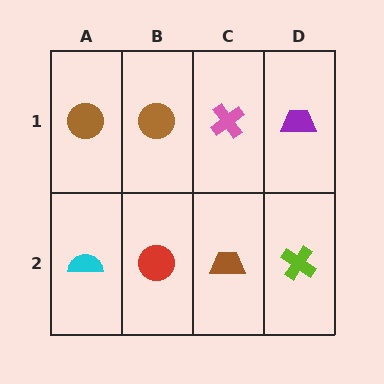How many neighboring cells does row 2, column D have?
2.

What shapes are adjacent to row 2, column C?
A pink cross (row 1, column C), a red circle (row 2, column B), a lime cross (row 2, column D).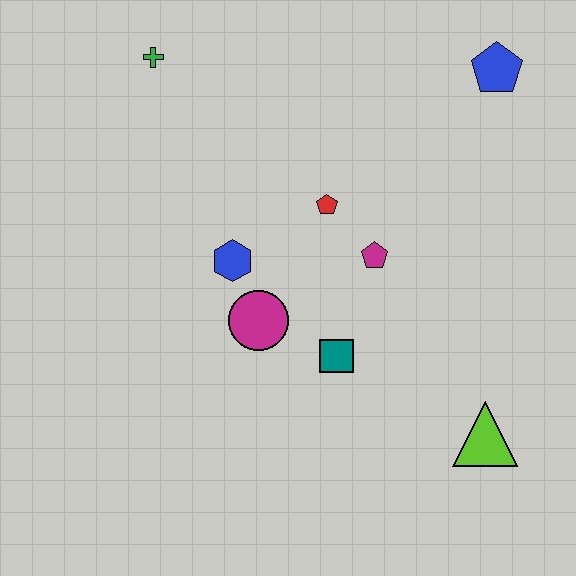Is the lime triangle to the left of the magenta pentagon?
No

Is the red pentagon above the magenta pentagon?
Yes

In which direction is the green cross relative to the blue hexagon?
The green cross is above the blue hexagon.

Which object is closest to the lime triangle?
The teal square is closest to the lime triangle.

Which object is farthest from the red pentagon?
The lime triangle is farthest from the red pentagon.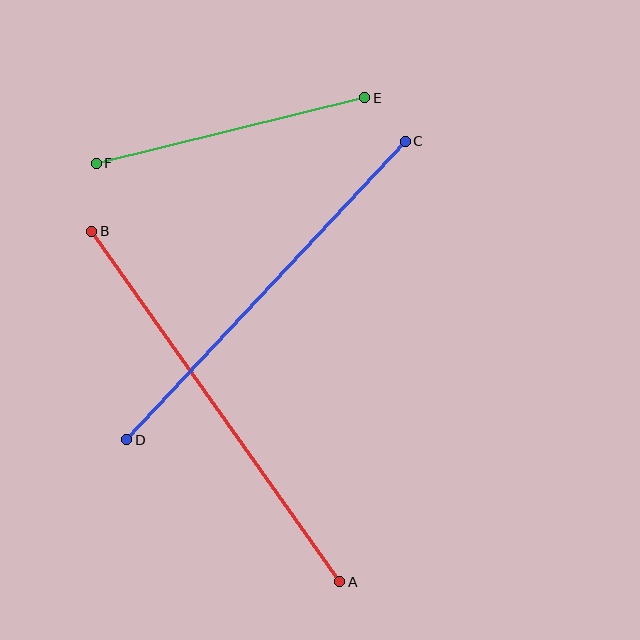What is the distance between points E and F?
The distance is approximately 276 pixels.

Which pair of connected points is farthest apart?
Points A and B are farthest apart.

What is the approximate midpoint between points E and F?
The midpoint is at approximately (231, 130) pixels.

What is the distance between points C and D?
The distance is approximately 408 pixels.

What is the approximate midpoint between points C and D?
The midpoint is at approximately (266, 291) pixels.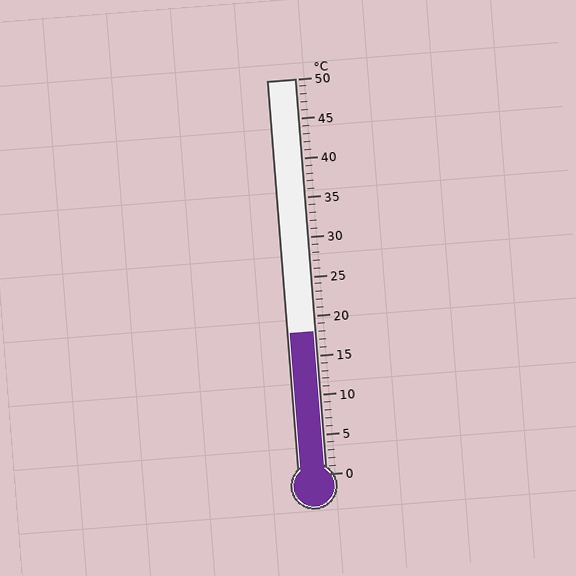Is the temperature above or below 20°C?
The temperature is below 20°C.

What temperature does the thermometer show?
The thermometer shows approximately 18°C.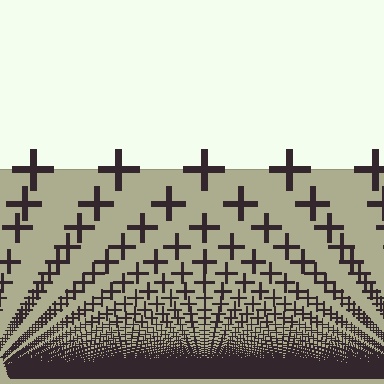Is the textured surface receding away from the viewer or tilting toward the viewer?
The surface appears to tilt toward the viewer. Texture elements get larger and sparser toward the top.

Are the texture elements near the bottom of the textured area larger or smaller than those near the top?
Smaller. The gradient is inverted — elements near the bottom are smaller and denser.